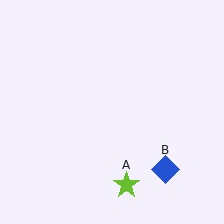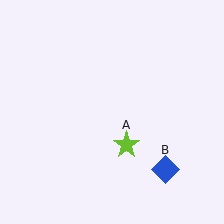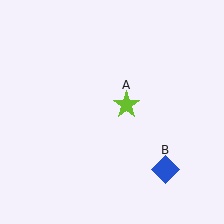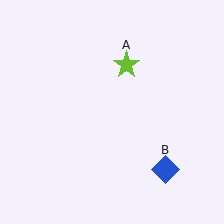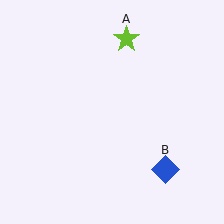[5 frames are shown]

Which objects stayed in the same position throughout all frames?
Blue diamond (object B) remained stationary.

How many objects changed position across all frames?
1 object changed position: lime star (object A).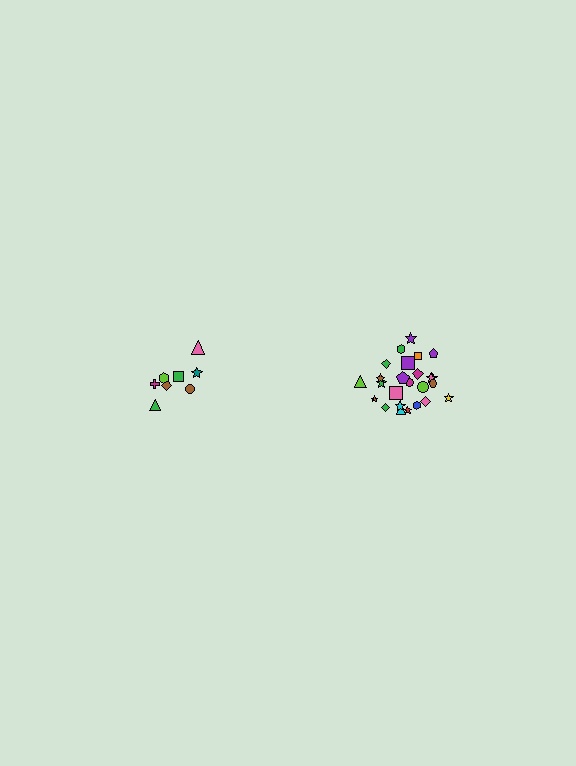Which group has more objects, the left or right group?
The right group.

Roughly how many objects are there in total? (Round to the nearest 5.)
Roughly 35 objects in total.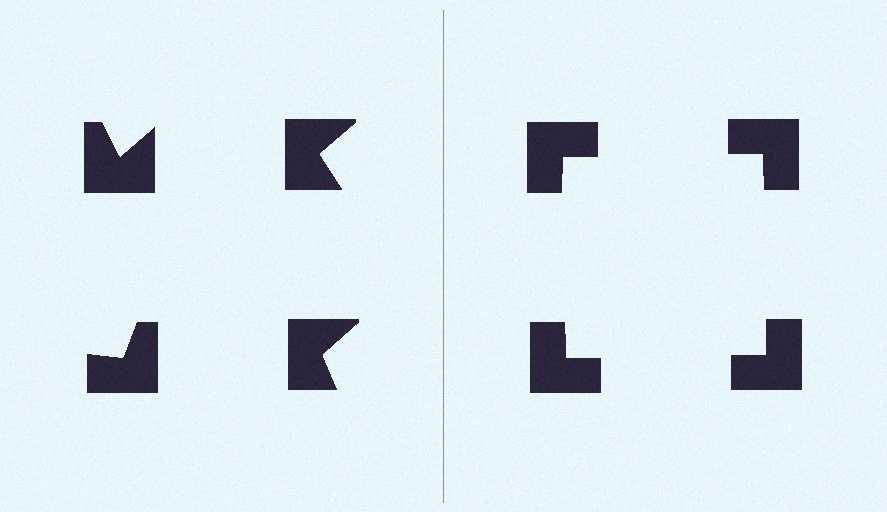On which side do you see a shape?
An illusory square appears on the right side. On the left side the wedge cuts are rotated, so no coherent shape forms.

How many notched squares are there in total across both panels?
8 — 4 on each side.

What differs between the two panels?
The notched squares are positioned identically on both sides; only the wedge orientations differ. On the right they align to a square; on the left they are misaligned.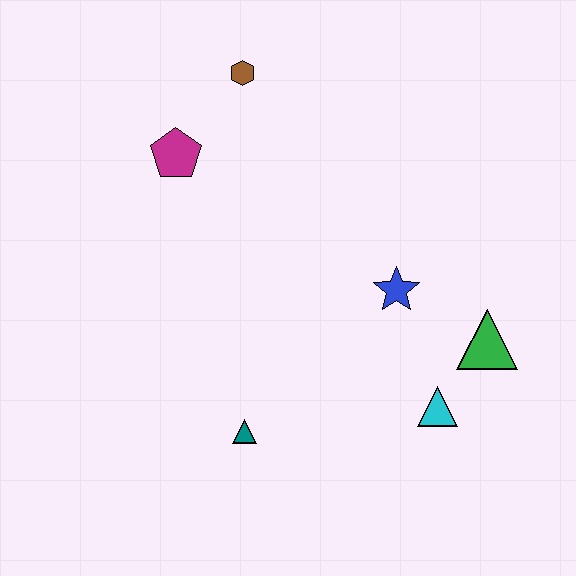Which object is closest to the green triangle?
The cyan triangle is closest to the green triangle.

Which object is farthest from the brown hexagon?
The cyan triangle is farthest from the brown hexagon.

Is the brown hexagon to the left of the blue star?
Yes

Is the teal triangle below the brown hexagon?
Yes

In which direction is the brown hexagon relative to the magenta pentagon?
The brown hexagon is above the magenta pentagon.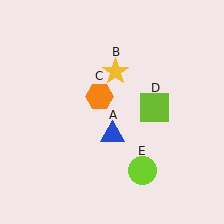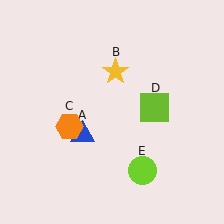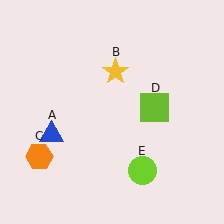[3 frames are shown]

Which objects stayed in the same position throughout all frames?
Yellow star (object B) and lime square (object D) and lime circle (object E) remained stationary.